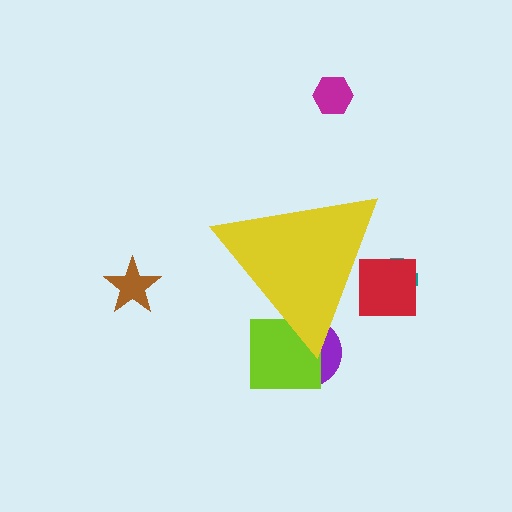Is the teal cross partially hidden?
Yes, the teal cross is partially hidden behind the yellow triangle.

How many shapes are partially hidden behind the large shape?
4 shapes are partially hidden.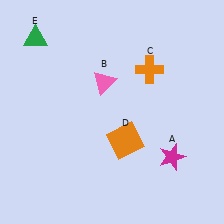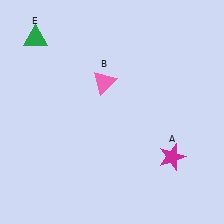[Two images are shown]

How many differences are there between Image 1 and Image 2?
There are 2 differences between the two images.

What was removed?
The orange square (D), the orange cross (C) were removed in Image 2.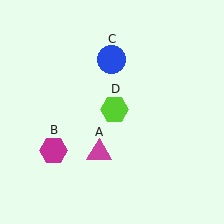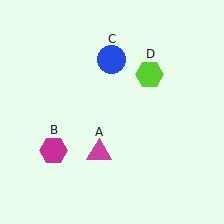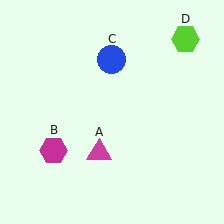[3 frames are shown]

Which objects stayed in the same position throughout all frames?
Magenta triangle (object A) and magenta hexagon (object B) and blue circle (object C) remained stationary.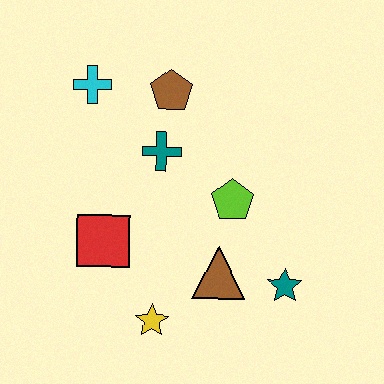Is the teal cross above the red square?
Yes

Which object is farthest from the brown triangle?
The cyan cross is farthest from the brown triangle.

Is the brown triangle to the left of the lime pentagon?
Yes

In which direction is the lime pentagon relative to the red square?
The lime pentagon is to the right of the red square.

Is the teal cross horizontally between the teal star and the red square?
Yes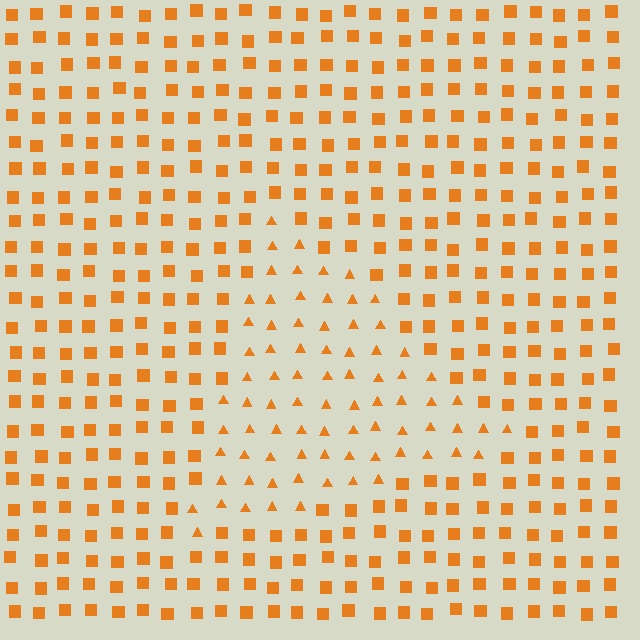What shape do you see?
I see a triangle.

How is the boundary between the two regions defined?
The boundary is defined by a change in element shape: triangles inside vs. squares outside. All elements share the same color and spacing.